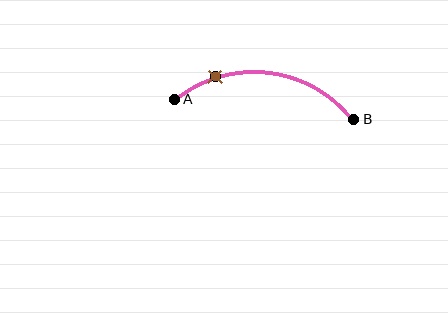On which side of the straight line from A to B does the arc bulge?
The arc bulges above the straight line connecting A and B.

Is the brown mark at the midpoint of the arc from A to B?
No. The brown mark lies on the arc but is closer to endpoint A. The arc midpoint would be at the point on the curve equidistant along the arc from both A and B.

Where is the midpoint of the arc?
The arc midpoint is the point on the curve farthest from the straight line joining A and B. It sits above that line.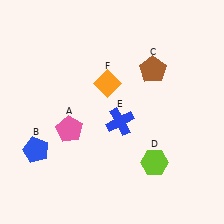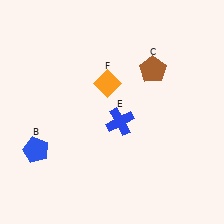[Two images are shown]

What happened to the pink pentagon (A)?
The pink pentagon (A) was removed in Image 2. It was in the bottom-left area of Image 1.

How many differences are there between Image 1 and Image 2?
There are 2 differences between the two images.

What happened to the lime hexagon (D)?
The lime hexagon (D) was removed in Image 2. It was in the bottom-right area of Image 1.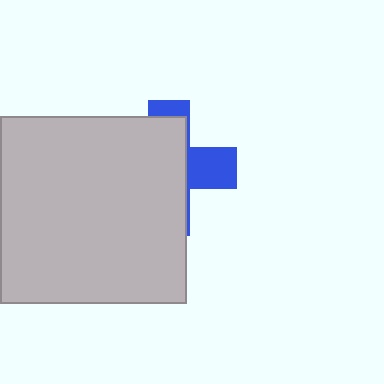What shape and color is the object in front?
The object in front is a light gray square.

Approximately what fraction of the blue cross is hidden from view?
Roughly 70% of the blue cross is hidden behind the light gray square.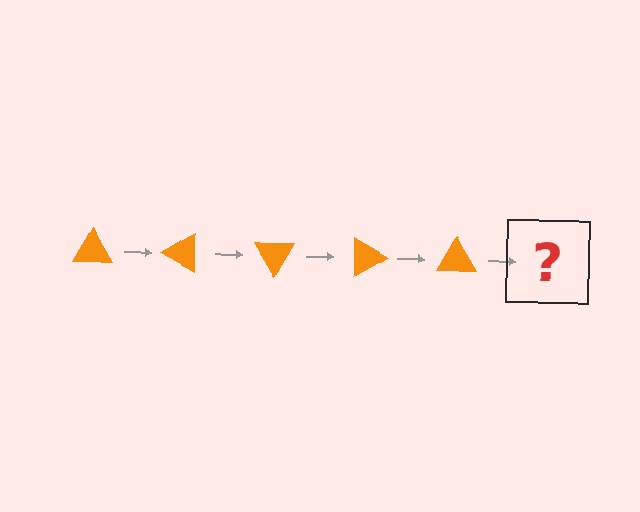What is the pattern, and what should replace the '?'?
The pattern is that the triangle rotates 30 degrees each step. The '?' should be an orange triangle rotated 150 degrees.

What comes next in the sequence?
The next element should be an orange triangle rotated 150 degrees.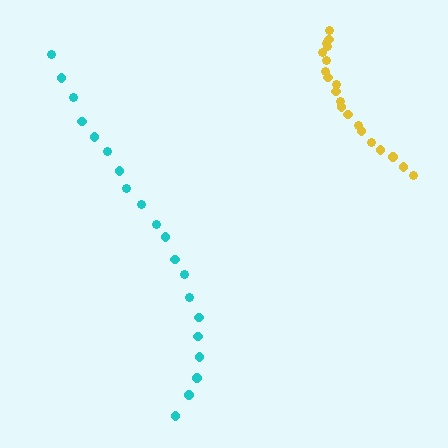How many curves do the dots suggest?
There are 2 distinct paths.